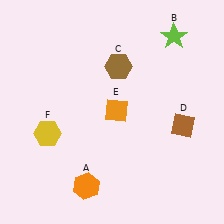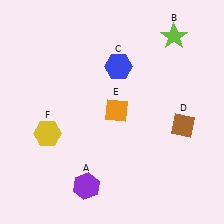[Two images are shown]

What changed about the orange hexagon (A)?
In Image 1, A is orange. In Image 2, it changed to purple.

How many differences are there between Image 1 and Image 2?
There are 2 differences between the two images.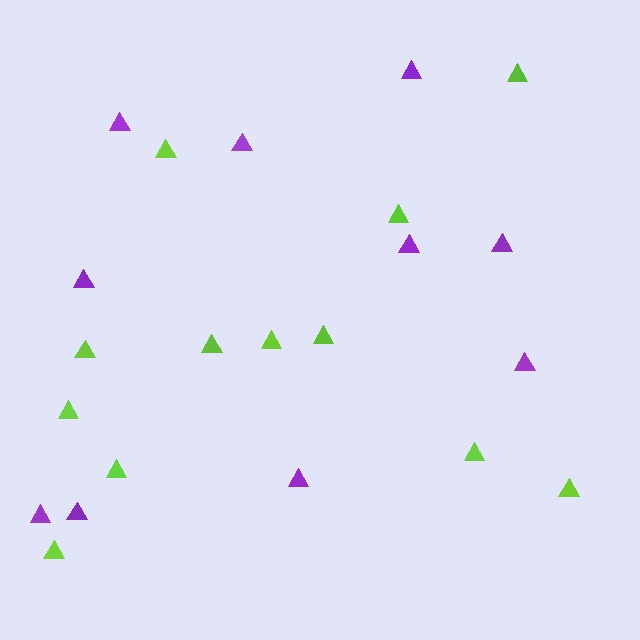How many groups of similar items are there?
There are 2 groups: one group of purple triangles (10) and one group of lime triangles (12).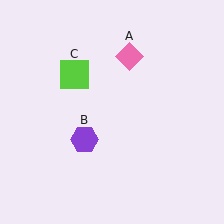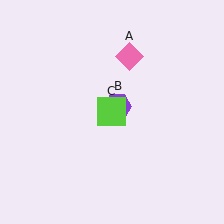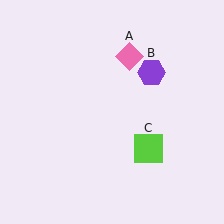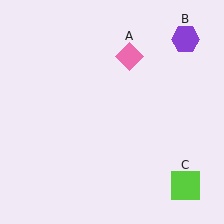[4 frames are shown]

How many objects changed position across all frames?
2 objects changed position: purple hexagon (object B), lime square (object C).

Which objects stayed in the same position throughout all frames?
Pink diamond (object A) remained stationary.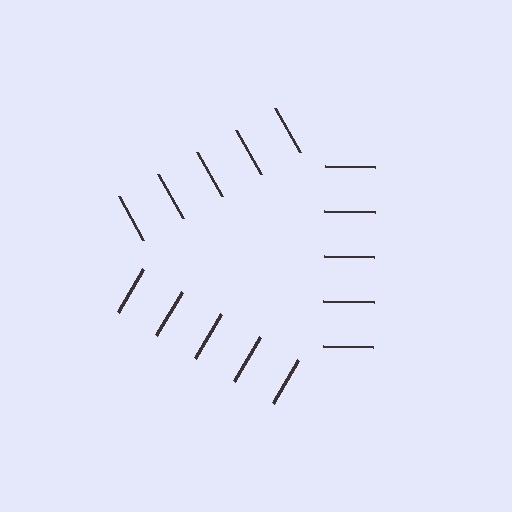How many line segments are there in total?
15 — 5 along each of the 3 edges.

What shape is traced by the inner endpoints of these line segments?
An illusory triangle — the line segments terminate on its edges but no continuous stroke is drawn.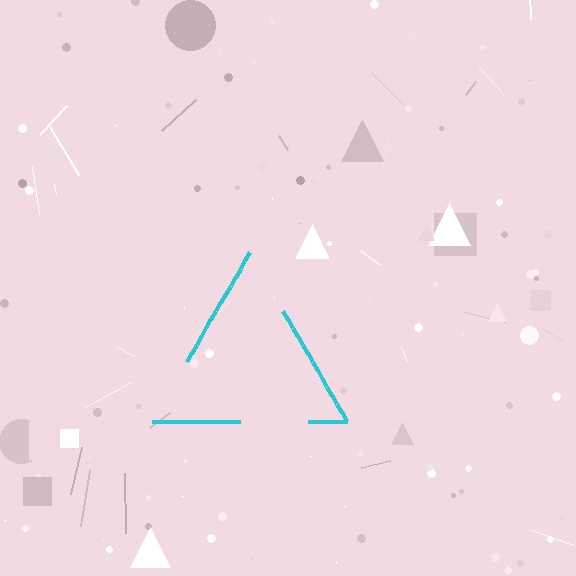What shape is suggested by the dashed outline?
The dashed outline suggests a triangle.